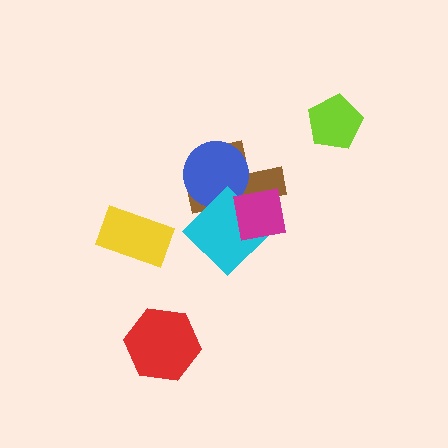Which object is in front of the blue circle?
The cyan diamond is in front of the blue circle.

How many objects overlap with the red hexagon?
0 objects overlap with the red hexagon.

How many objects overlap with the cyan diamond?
3 objects overlap with the cyan diamond.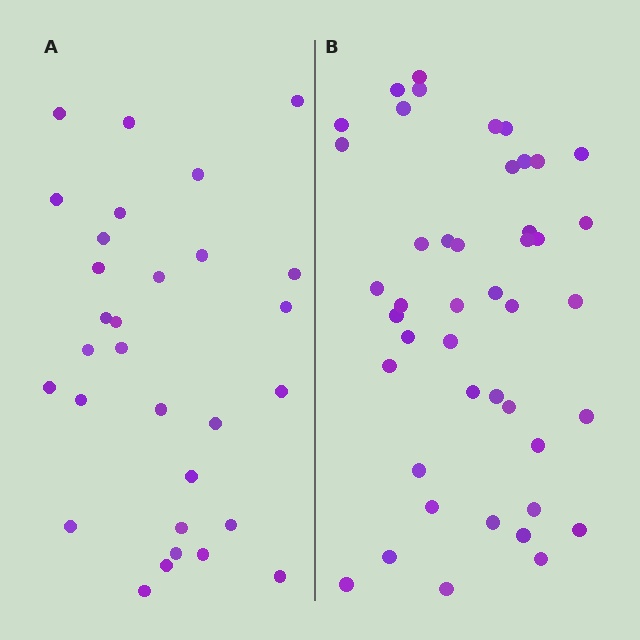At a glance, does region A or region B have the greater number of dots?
Region B (the right region) has more dots.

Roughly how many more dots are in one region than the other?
Region B has approximately 15 more dots than region A.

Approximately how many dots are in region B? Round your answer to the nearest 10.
About 40 dots. (The exact count is 44, which rounds to 40.)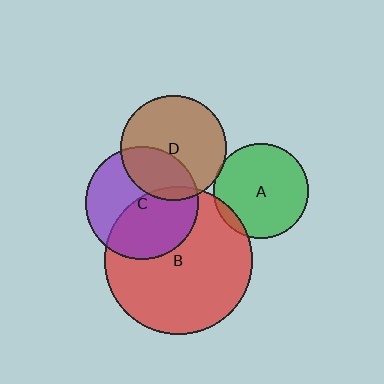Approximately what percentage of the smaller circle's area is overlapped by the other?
Approximately 35%.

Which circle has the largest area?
Circle B (red).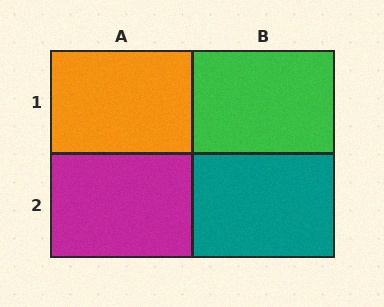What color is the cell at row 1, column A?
Orange.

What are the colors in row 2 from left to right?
Magenta, teal.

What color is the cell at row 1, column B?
Green.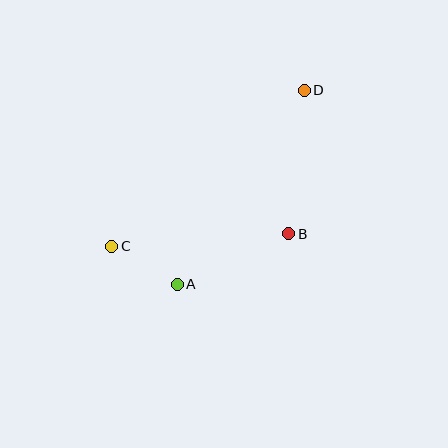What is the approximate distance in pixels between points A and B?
The distance between A and B is approximately 122 pixels.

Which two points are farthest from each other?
Points C and D are farthest from each other.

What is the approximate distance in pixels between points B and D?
The distance between B and D is approximately 144 pixels.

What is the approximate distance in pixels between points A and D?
The distance between A and D is approximately 231 pixels.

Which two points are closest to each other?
Points A and C are closest to each other.